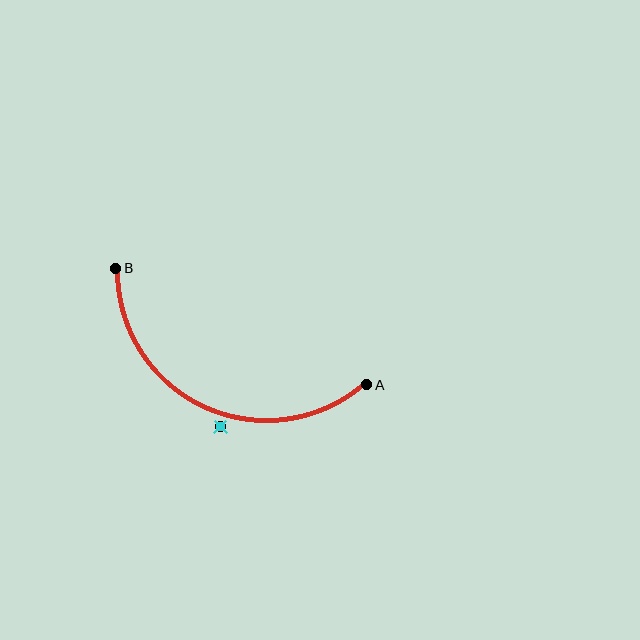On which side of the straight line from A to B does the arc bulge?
The arc bulges below the straight line connecting A and B.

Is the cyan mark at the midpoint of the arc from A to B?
No — the cyan mark does not lie on the arc at all. It sits slightly outside the curve.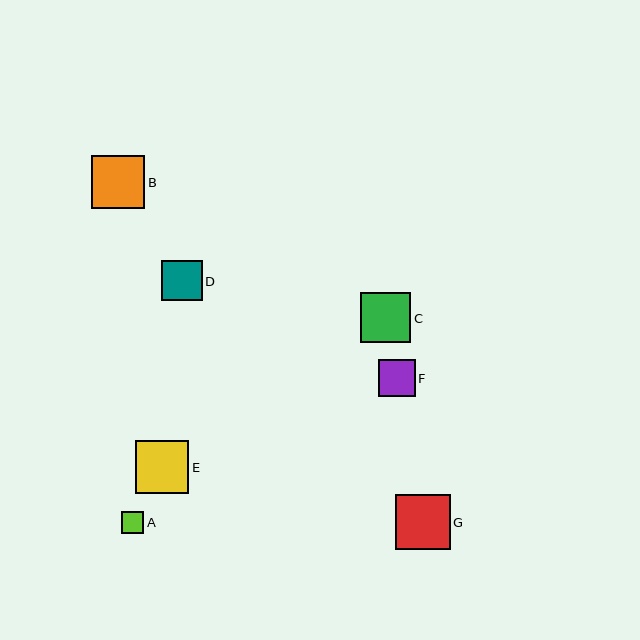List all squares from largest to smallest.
From largest to smallest: G, B, E, C, D, F, A.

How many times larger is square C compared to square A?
Square C is approximately 2.3 times the size of square A.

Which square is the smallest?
Square A is the smallest with a size of approximately 22 pixels.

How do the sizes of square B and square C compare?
Square B and square C are approximately the same size.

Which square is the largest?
Square G is the largest with a size of approximately 54 pixels.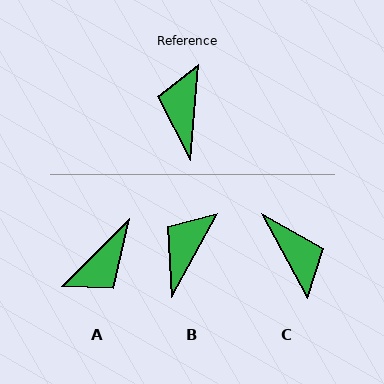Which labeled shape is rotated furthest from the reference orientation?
C, about 147 degrees away.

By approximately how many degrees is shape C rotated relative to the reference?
Approximately 147 degrees clockwise.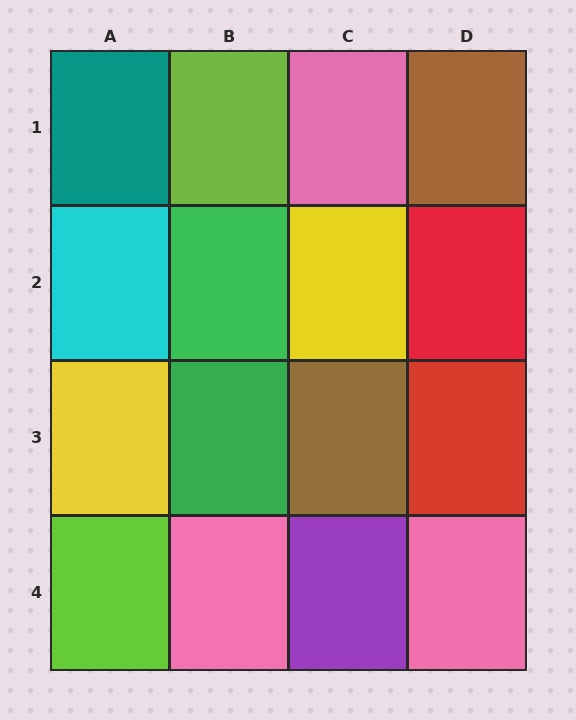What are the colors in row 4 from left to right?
Lime, pink, purple, pink.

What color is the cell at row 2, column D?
Red.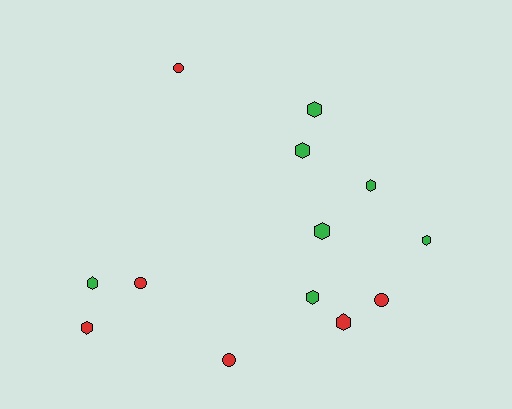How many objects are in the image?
There are 13 objects.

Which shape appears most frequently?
Hexagon, with 9 objects.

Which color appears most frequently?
Green, with 7 objects.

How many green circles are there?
There are no green circles.